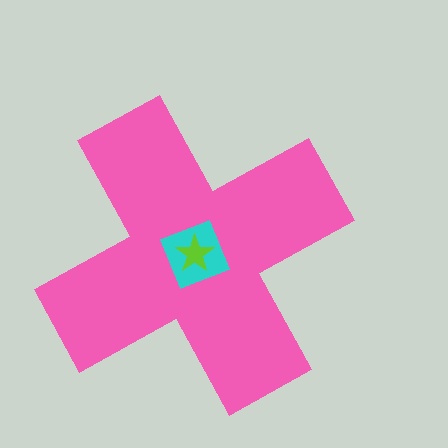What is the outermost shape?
The pink cross.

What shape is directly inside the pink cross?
The cyan diamond.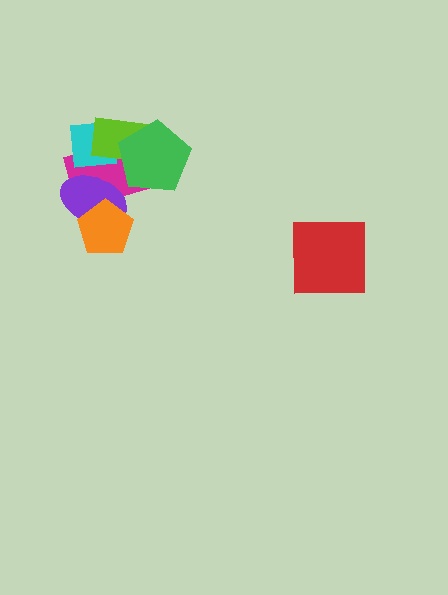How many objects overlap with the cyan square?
3 objects overlap with the cyan square.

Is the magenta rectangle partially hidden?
Yes, it is partially covered by another shape.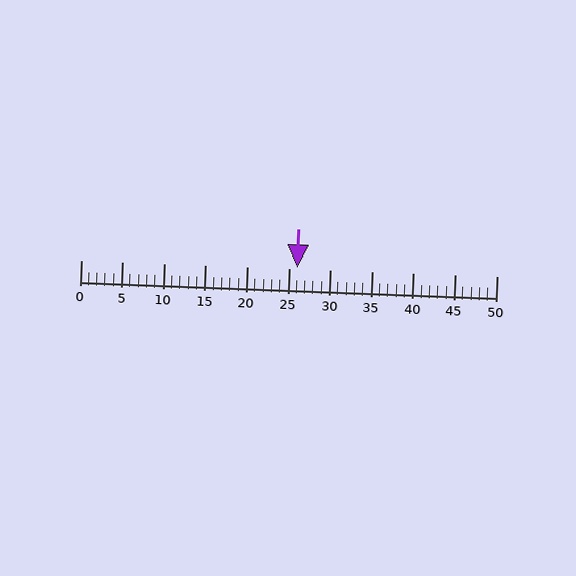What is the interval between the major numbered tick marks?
The major tick marks are spaced 5 units apart.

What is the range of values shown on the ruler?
The ruler shows values from 0 to 50.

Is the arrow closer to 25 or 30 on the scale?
The arrow is closer to 25.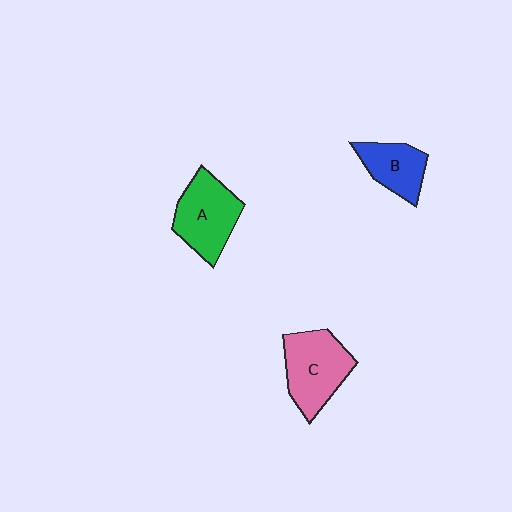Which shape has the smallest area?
Shape B (blue).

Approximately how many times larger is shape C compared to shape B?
Approximately 1.5 times.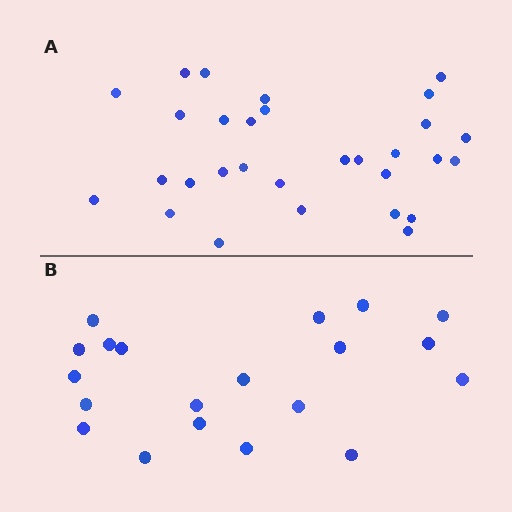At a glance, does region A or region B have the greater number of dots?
Region A (the top region) has more dots.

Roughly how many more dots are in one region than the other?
Region A has roughly 10 or so more dots than region B.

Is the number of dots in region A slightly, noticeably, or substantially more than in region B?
Region A has substantially more. The ratio is roughly 1.5 to 1.